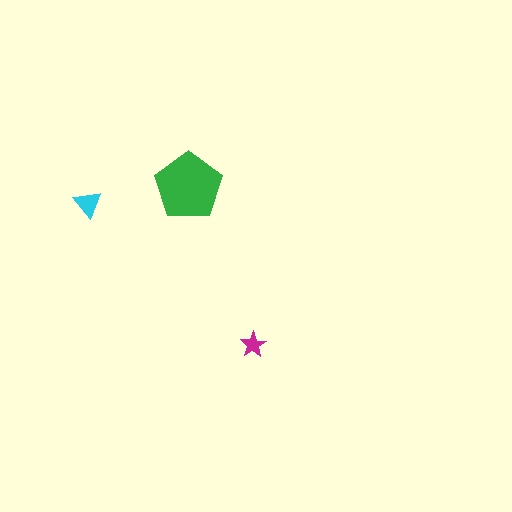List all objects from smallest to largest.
The magenta star, the cyan triangle, the green pentagon.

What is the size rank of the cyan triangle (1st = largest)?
2nd.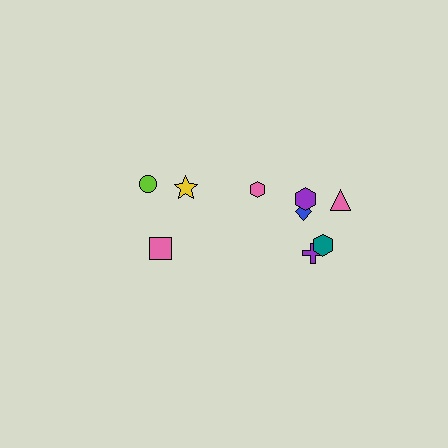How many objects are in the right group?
There are 6 objects.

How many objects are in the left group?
There are 3 objects.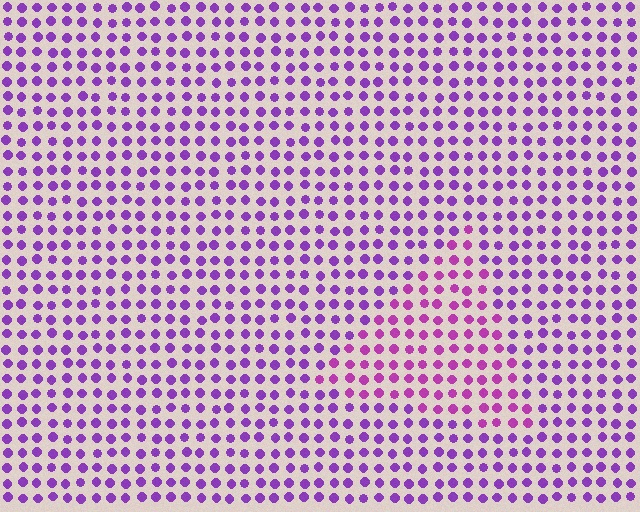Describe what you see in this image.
The image is filled with small purple elements in a uniform arrangement. A triangle-shaped region is visible where the elements are tinted to a slightly different hue, forming a subtle color boundary.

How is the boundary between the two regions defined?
The boundary is defined purely by a slight shift in hue (about 27 degrees). Spacing, size, and orientation are identical on both sides.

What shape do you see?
I see a triangle.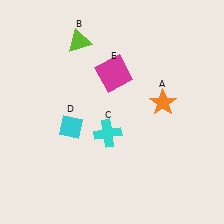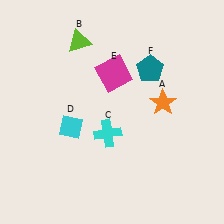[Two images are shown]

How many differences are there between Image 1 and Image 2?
There is 1 difference between the two images.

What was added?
A teal pentagon (F) was added in Image 2.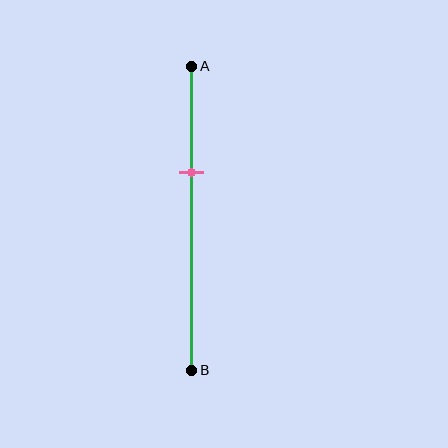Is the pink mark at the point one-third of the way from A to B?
Yes, the mark is approximately at the one-third point.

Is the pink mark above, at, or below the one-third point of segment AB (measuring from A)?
The pink mark is approximately at the one-third point of segment AB.